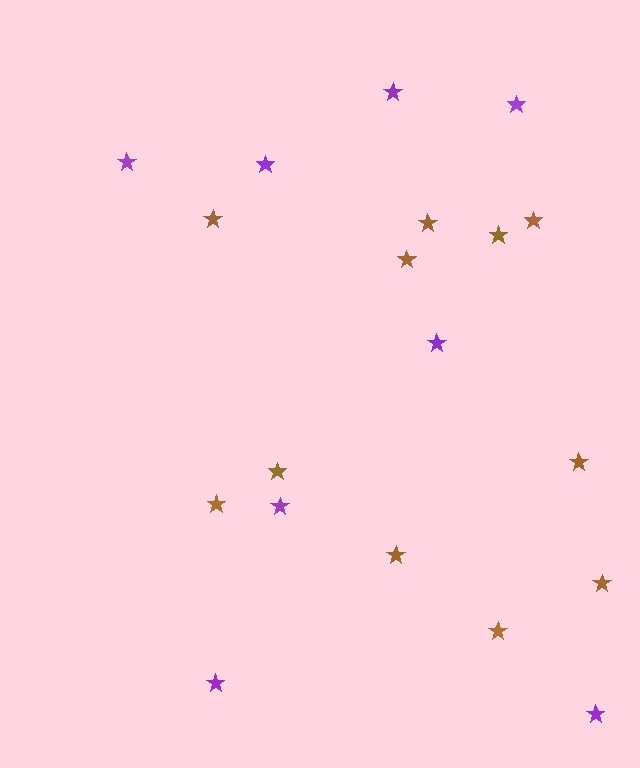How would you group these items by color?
There are 2 groups: one group of purple stars (8) and one group of brown stars (11).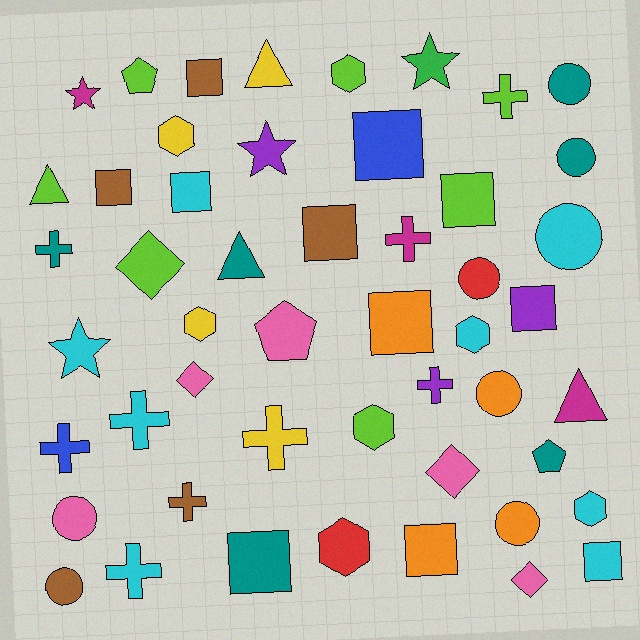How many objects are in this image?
There are 50 objects.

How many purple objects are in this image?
There are 3 purple objects.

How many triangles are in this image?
There are 4 triangles.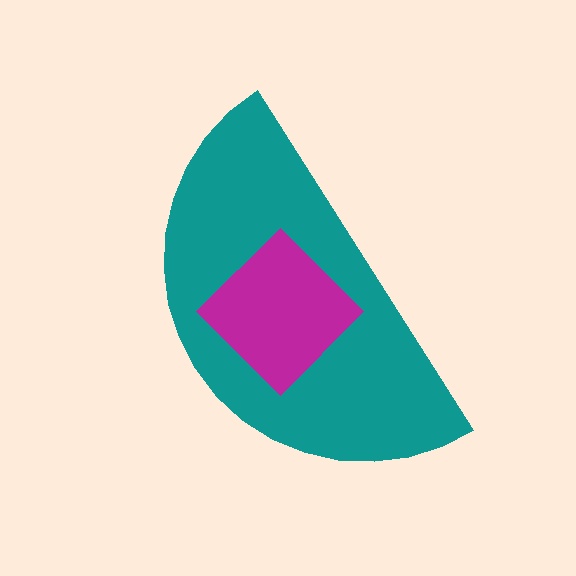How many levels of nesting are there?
2.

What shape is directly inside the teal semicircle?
The magenta diamond.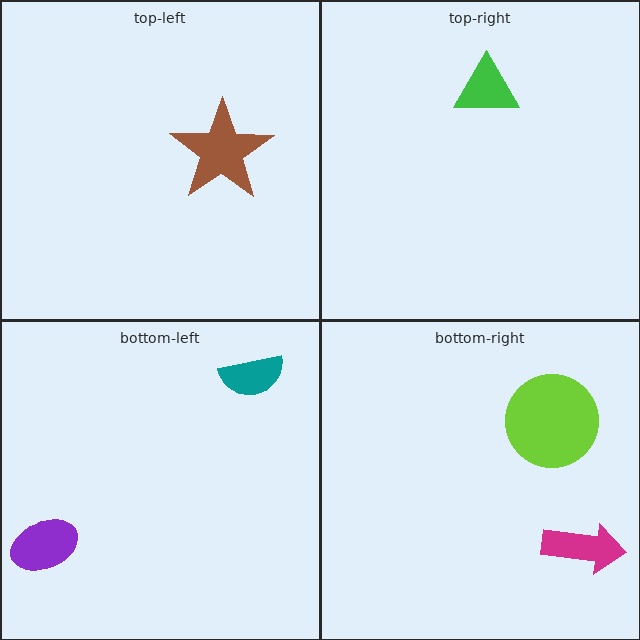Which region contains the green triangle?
The top-right region.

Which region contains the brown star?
The top-left region.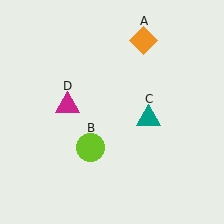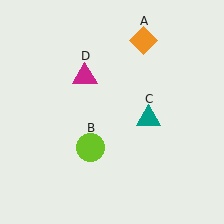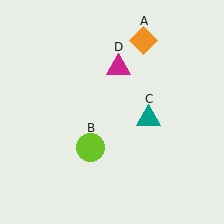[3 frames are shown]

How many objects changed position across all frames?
1 object changed position: magenta triangle (object D).